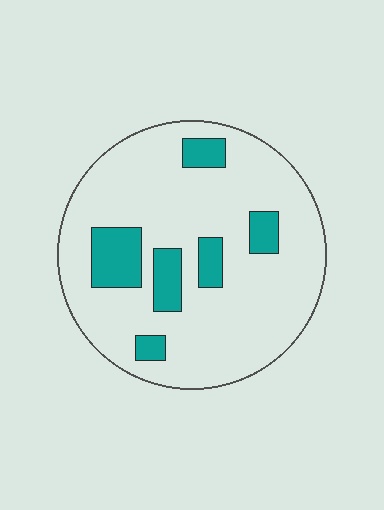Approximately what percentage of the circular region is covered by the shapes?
Approximately 15%.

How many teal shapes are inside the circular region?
6.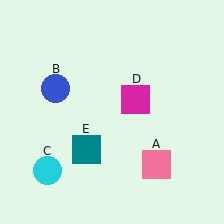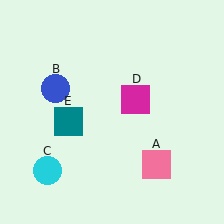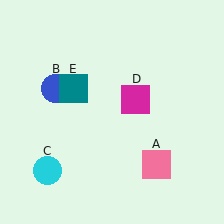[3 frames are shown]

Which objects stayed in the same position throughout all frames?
Pink square (object A) and blue circle (object B) and cyan circle (object C) and magenta square (object D) remained stationary.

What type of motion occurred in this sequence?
The teal square (object E) rotated clockwise around the center of the scene.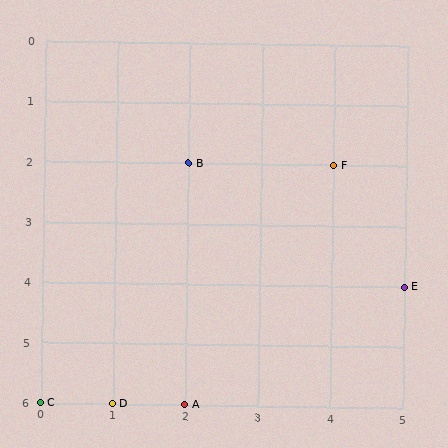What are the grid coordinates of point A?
Point A is at grid coordinates (2, 6).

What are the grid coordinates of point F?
Point F is at grid coordinates (4, 2).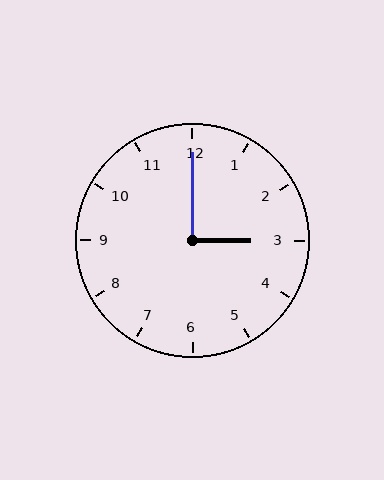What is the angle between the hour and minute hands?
Approximately 90 degrees.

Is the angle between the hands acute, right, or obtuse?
It is right.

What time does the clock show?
3:00.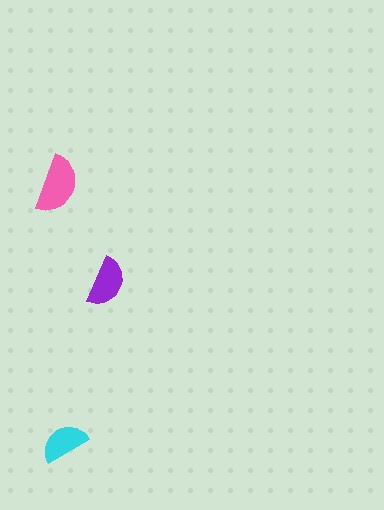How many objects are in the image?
There are 3 objects in the image.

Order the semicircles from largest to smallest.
the pink one, the purple one, the cyan one.